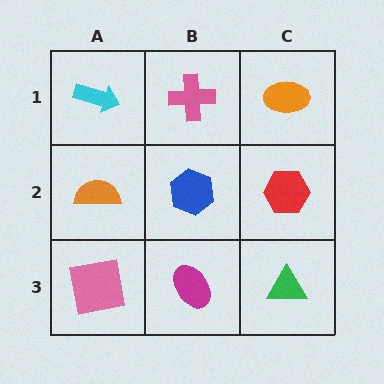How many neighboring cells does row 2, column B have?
4.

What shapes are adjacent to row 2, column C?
An orange ellipse (row 1, column C), a green triangle (row 3, column C), a blue hexagon (row 2, column B).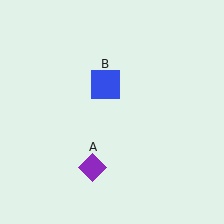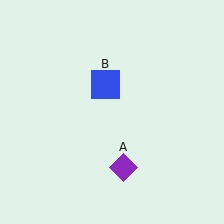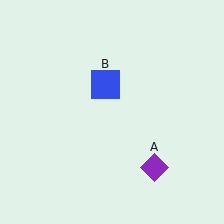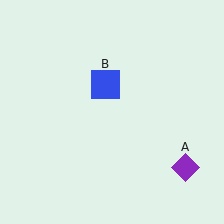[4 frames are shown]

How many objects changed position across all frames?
1 object changed position: purple diamond (object A).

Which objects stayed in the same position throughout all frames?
Blue square (object B) remained stationary.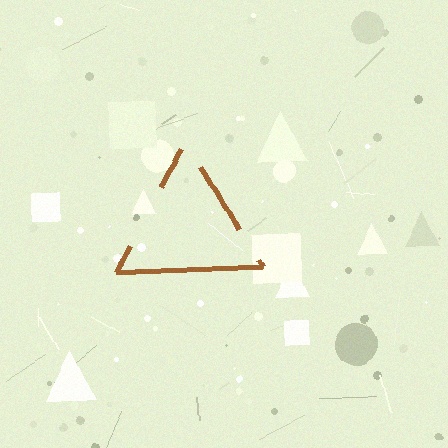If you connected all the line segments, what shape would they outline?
They would outline a triangle.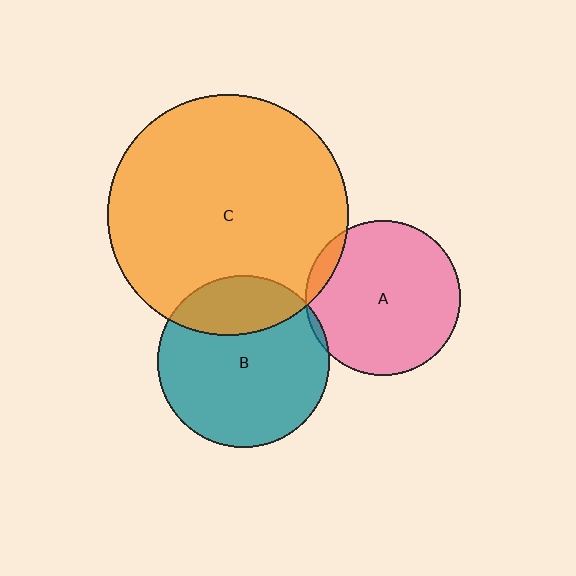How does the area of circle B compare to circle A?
Approximately 1.2 times.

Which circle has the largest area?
Circle C (orange).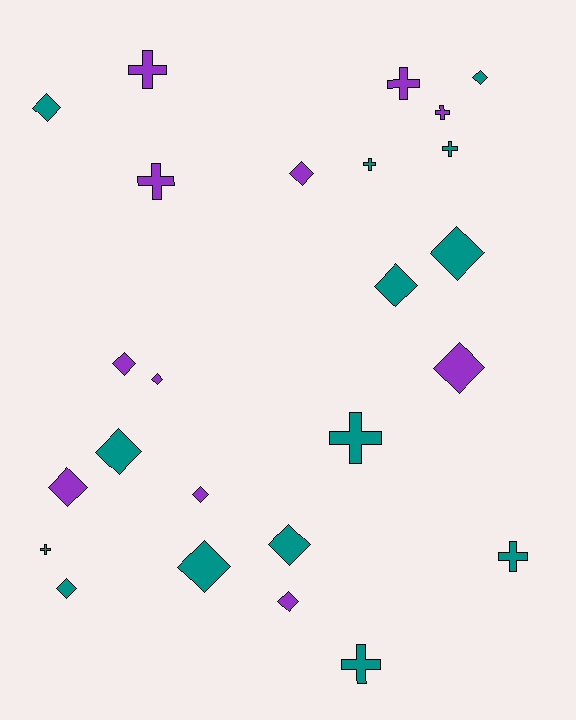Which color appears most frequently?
Teal, with 14 objects.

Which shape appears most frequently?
Diamond, with 15 objects.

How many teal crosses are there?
There are 6 teal crosses.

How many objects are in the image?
There are 25 objects.